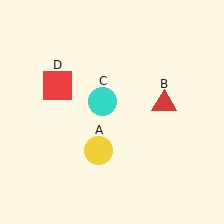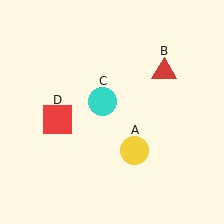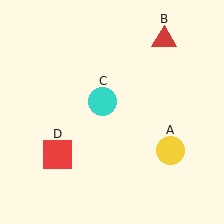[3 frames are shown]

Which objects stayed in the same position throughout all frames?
Cyan circle (object C) remained stationary.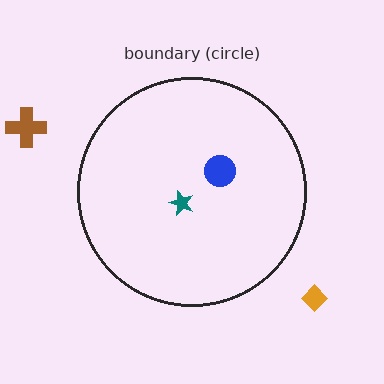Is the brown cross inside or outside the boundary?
Outside.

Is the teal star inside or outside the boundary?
Inside.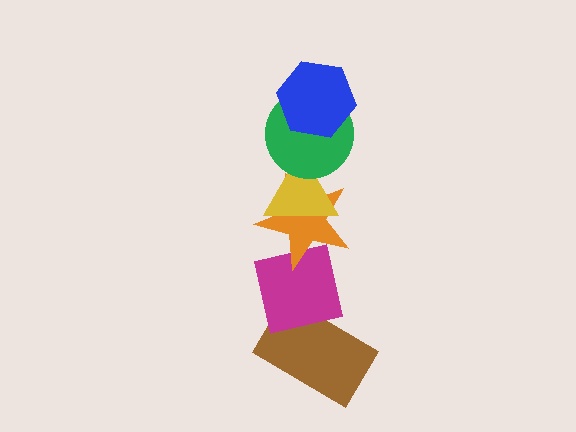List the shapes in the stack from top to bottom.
From top to bottom: the blue hexagon, the green circle, the yellow triangle, the orange star, the magenta square, the brown rectangle.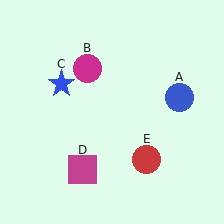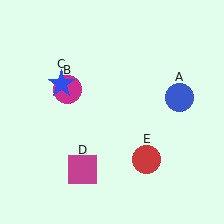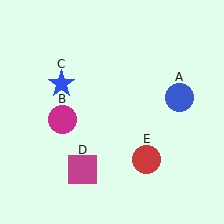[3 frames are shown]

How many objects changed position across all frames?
1 object changed position: magenta circle (object B).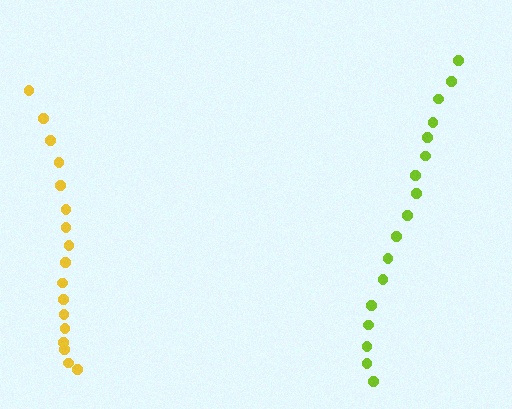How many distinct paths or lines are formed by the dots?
There are 2 distinct paths.